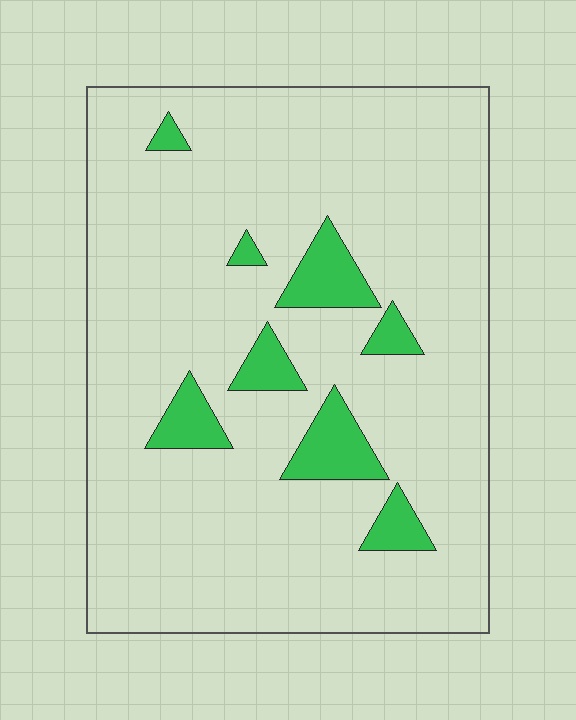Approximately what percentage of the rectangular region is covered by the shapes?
Approximately 10%.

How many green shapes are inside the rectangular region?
8.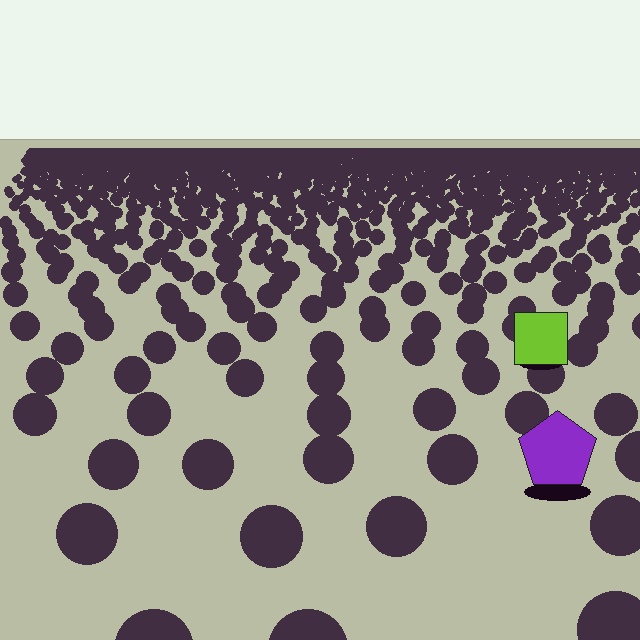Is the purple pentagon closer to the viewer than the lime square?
Yes. The purple pentagon is closer — you can tell from the texture gradient: the ground texture is coarser near it.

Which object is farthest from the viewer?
The lime square is farthest from the viewer. It appears smaller and the ground texture around it is denser.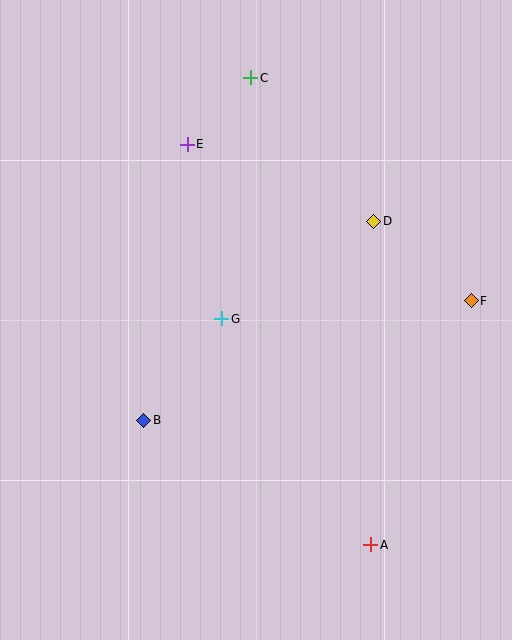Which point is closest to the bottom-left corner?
Point B is closest to the bottom-left corner.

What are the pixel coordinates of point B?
Point B is at (144, 420).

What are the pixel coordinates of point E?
Point E is at (187, 144).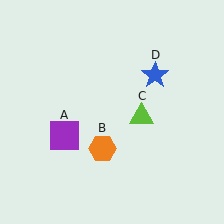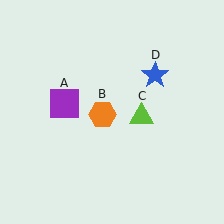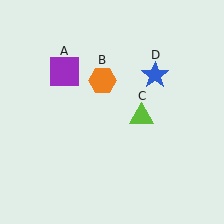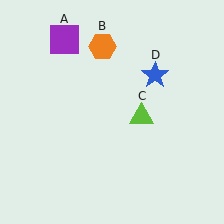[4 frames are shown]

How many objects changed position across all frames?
2 objects changed position: purple square (object A), orange hexagon (object B).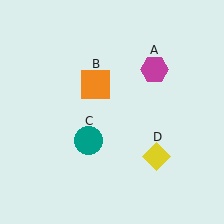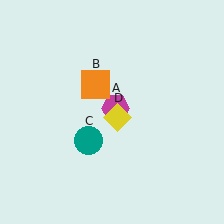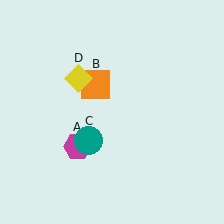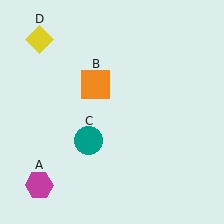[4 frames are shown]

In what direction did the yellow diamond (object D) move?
The yellow diamond (object D) moved up and to the left.